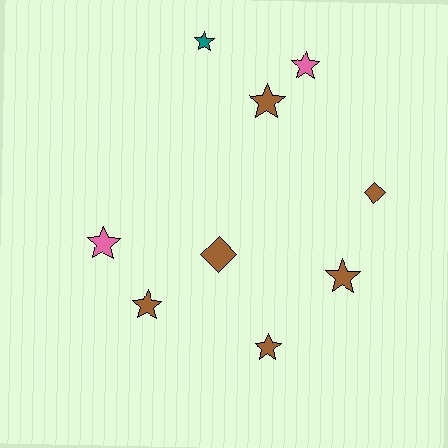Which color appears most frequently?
Brown, with 6 objects.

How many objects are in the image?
There are 9 objects.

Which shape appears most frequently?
Star, with 7 objects.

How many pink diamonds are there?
There are no pink diamonds.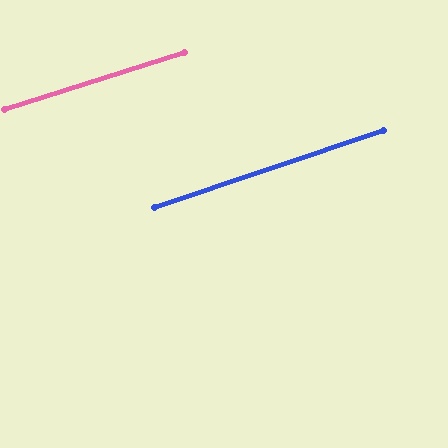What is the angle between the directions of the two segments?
Approximately 1 degree.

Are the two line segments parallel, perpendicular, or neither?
Parallel — their directions differ by only 1.1°.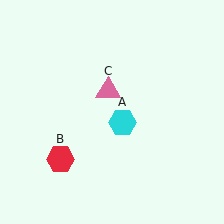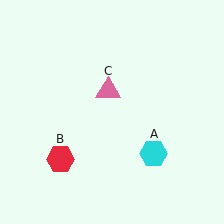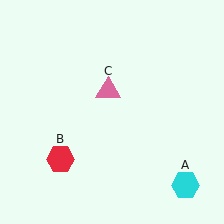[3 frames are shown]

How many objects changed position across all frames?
1 object changed position: cyan hexagon (object A).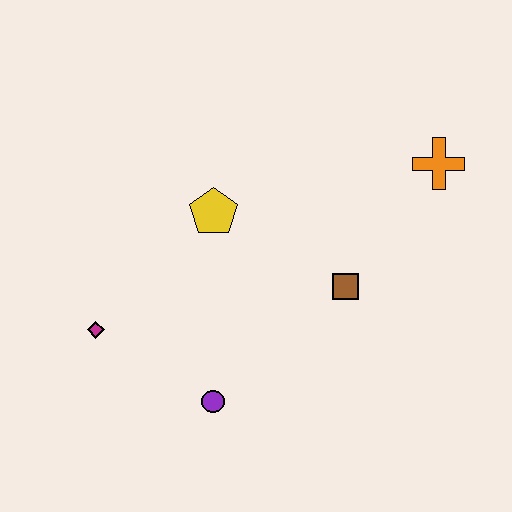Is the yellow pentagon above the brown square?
Yes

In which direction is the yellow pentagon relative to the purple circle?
The yellow pentagon is above the purple circle.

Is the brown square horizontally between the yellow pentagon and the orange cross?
Yes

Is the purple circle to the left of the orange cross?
Yes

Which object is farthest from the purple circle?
The orange cross is farthest from the purple circle.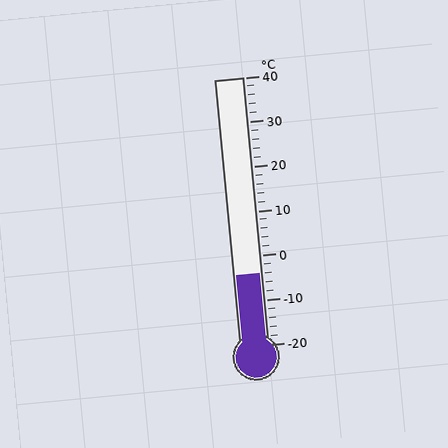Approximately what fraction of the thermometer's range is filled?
The thermometer is filled to approximately 25% of its range.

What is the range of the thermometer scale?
The thermometer scale ranges from -20°C to 40°C.